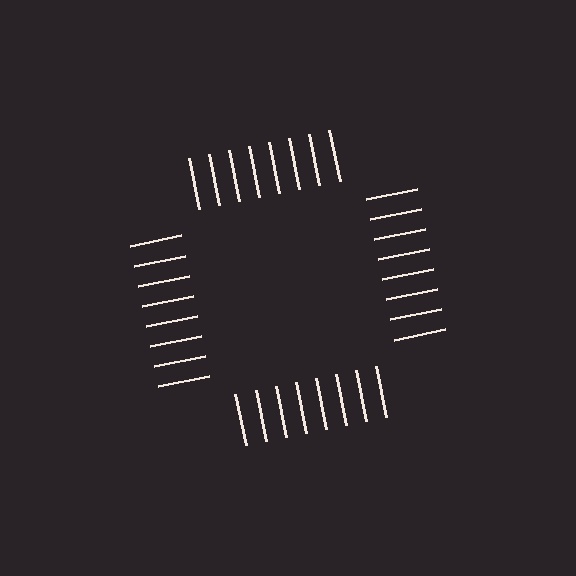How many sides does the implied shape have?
4 sides — the line-ends trace a square.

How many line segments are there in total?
32 — 8 along each of the 4 edges.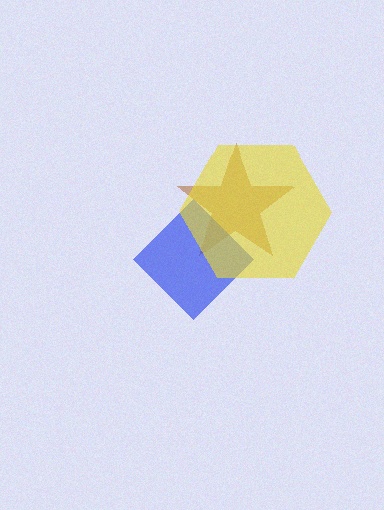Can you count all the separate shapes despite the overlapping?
Yes, there are 3 separate shapes.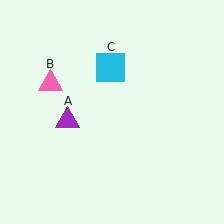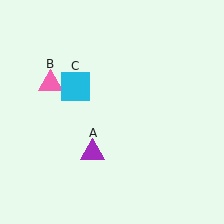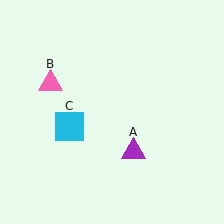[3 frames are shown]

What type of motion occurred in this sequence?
The purple triangle (object A), cyan square (object C) rotated counterclockwise around the center of the scene.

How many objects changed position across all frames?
2 objects changed position: purple triangle (object A), cyan square (object C).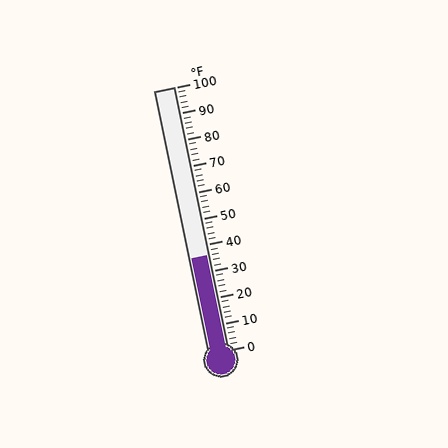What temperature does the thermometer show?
The thermometer shows approximately 36°F.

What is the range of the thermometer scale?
The thermometer scale ranges from 0°F to 100°F.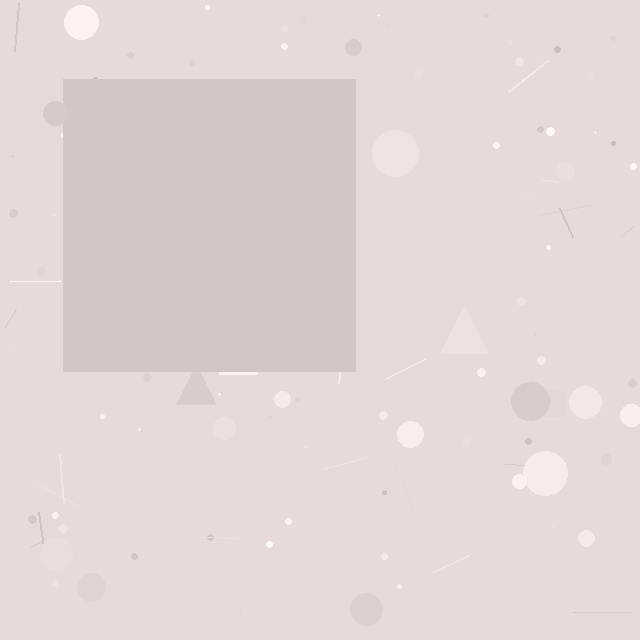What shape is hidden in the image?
A square is hidden in the image.